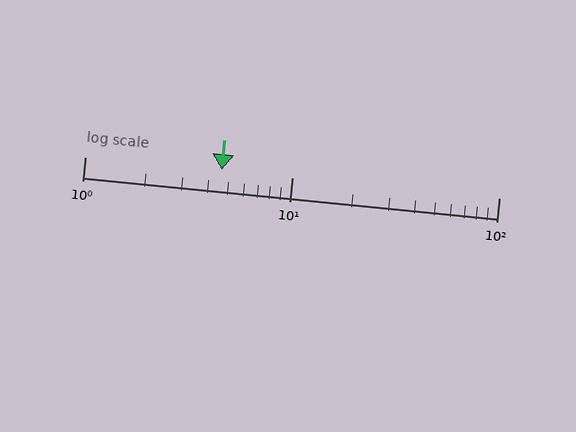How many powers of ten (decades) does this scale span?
The scale spans 2 decades, from 1 to 100.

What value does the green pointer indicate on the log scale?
The pointer indicates approximately 4.6.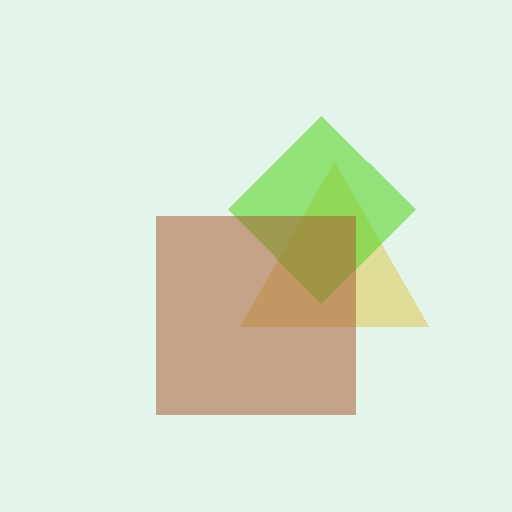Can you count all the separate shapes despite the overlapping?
Yes, there are 3 separate shapes.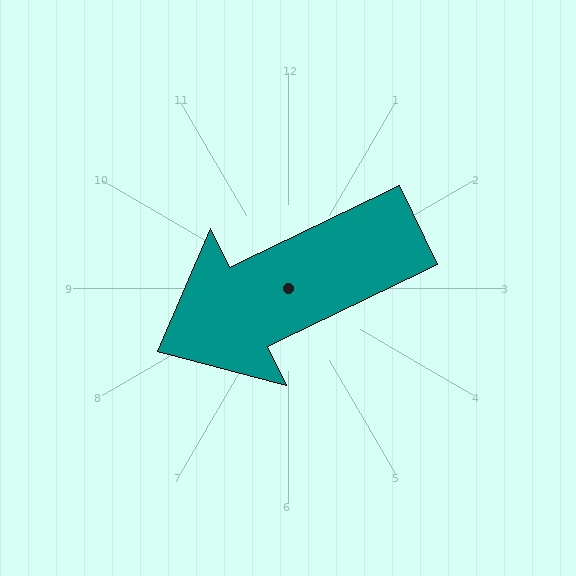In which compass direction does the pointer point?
Southwest.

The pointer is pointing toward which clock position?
Roughly 8 o'clock.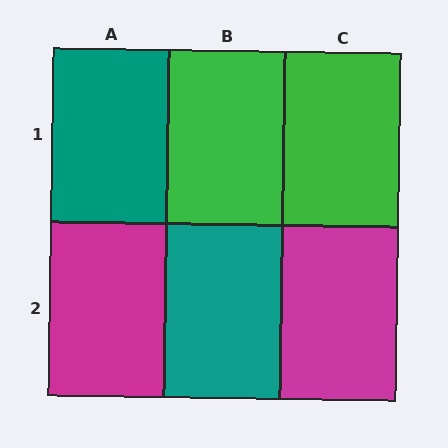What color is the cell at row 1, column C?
Green.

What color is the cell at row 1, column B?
Green.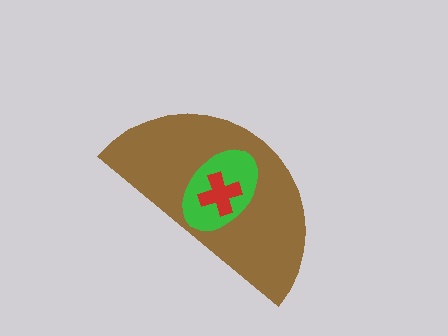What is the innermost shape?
The red cross.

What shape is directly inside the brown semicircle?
The green ellipse.